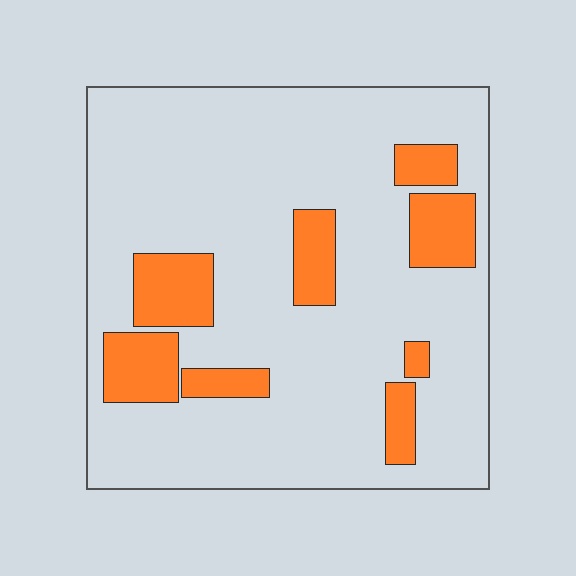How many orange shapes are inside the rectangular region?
8.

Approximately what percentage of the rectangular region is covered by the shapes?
Approximately 20%.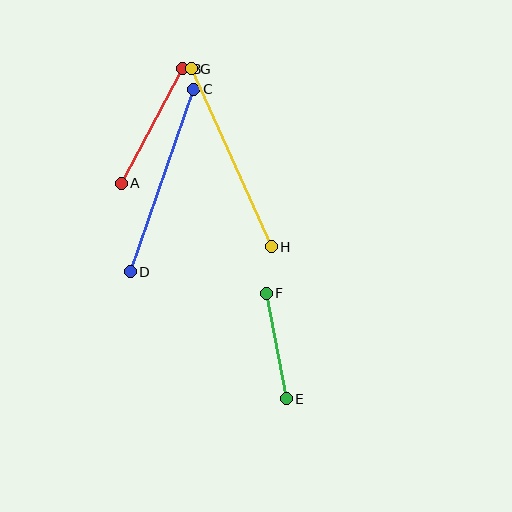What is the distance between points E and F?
The distance is approximately 108 pixels.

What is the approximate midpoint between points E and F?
The midpoint is at approximately (276, 346) pixels.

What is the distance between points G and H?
The distance is approximately 195 pixels.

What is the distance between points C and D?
The distance is approximately 193 pixels.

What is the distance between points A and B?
The distance is approximately 130 pixels.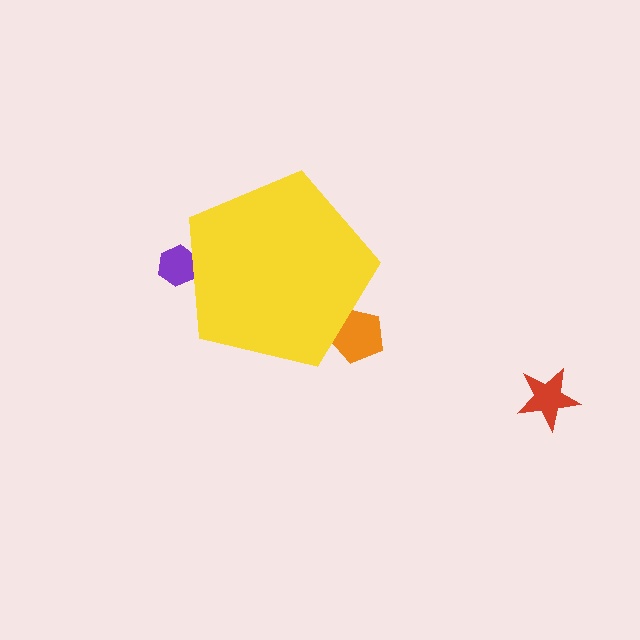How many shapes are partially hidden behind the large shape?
2 shapes are partially hidden.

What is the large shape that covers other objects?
A yellow pentagon.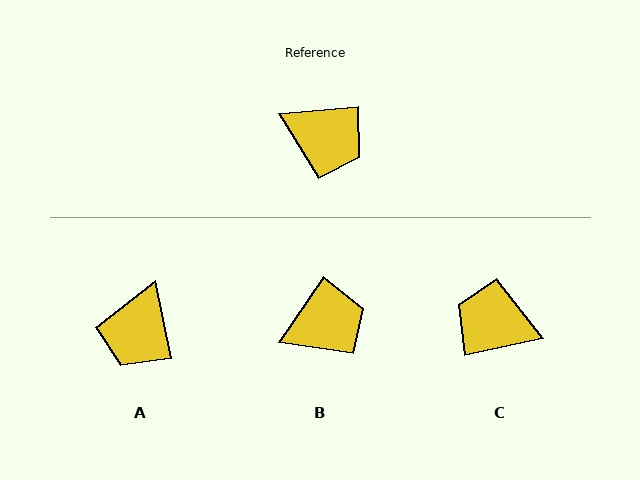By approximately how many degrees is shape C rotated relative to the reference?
Approximately 173 degrees clockwise.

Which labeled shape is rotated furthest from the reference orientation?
C, about 173 degrees away.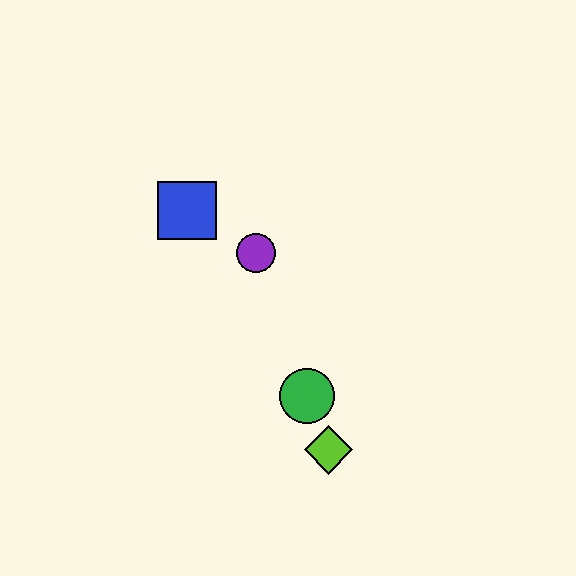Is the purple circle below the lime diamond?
No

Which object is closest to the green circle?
The lime diamond is closest to the green circle.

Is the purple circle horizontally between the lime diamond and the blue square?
Yes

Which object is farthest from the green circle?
The blue square is farthest from the green circle.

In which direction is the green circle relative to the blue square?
The green circle is below the blue square.